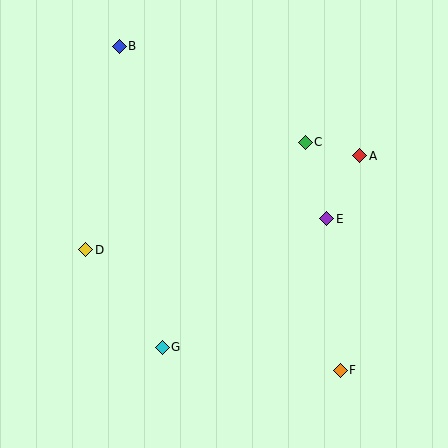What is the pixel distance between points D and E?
The distance between D and E is 243 pixels.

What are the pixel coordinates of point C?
Point C is at (305, 142).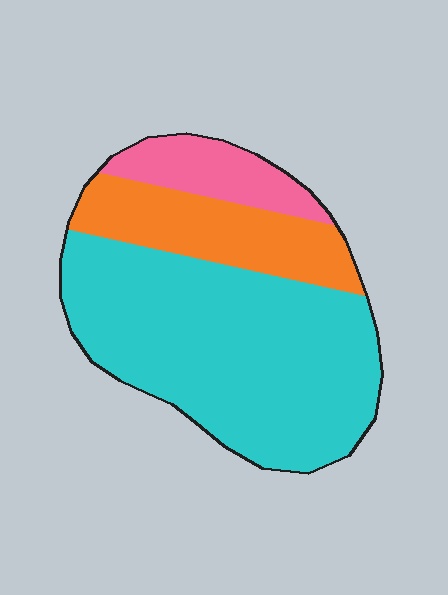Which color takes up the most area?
Cyan, at roughly 65%.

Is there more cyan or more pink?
Cyan.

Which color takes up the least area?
Pink, at roughly 15%.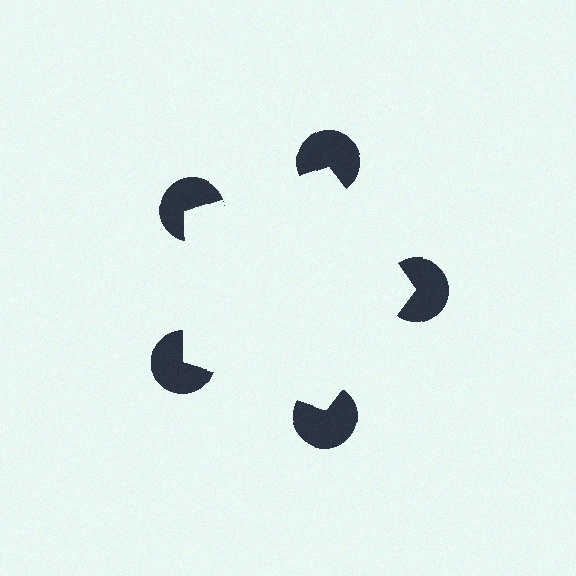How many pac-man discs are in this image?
There are 5 — one at each vertex of the illusory pentagon.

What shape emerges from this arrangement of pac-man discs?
An illusory pentagon — its edges are inferred from the aligned wedge cuts in the pac-man discs, not physically drawn.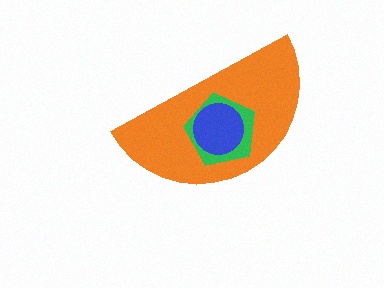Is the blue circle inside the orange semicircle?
Yes.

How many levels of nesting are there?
3.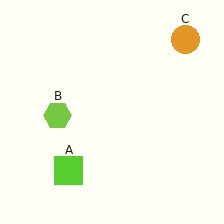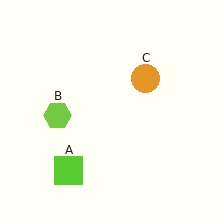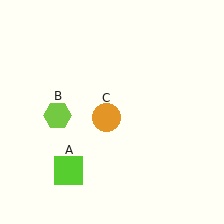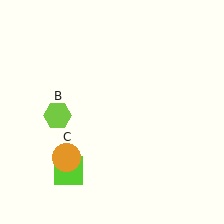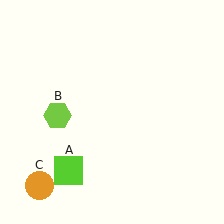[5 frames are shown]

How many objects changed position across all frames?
1 object changed position: orange circle (object C).